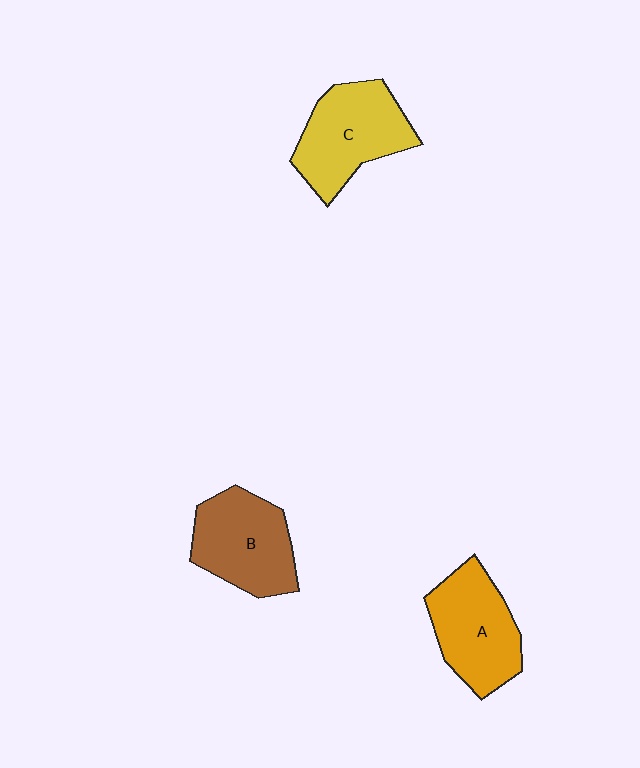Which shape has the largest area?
Shape C (yellow).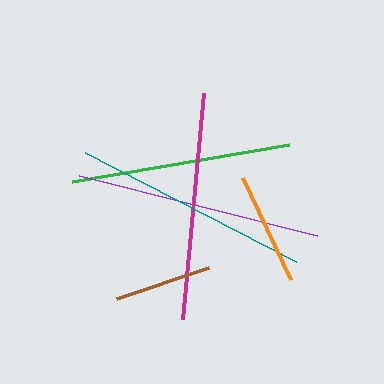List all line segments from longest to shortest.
From longest to shortest: purple, teal, magenta, green, orange, brown.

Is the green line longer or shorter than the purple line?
The purple line is longer than the green line.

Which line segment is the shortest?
The brown line is the shortest at approximately 97 pixels.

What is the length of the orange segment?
The orange segment is approximately 113 pixels long.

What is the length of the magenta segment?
The magenta segment is approximately 227 pixels long.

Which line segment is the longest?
The purple line is the longest at approximately 245 pixels.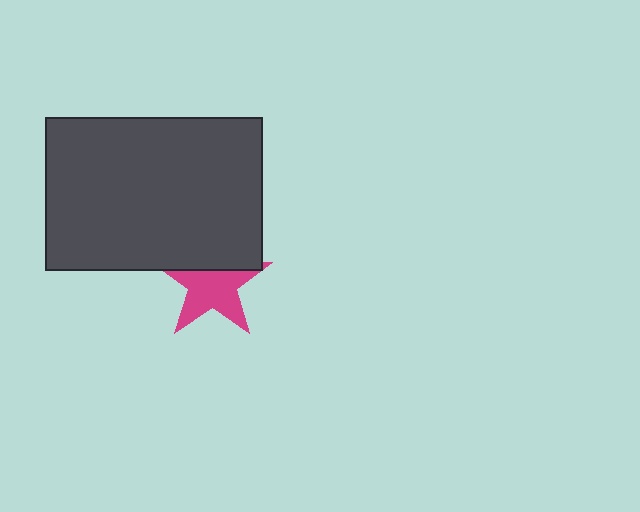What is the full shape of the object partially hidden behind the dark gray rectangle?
The partially hidden object is a magenta star.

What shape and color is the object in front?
The object in front is a dark gray rectangle.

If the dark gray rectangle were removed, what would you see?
You would see the complete magenta star.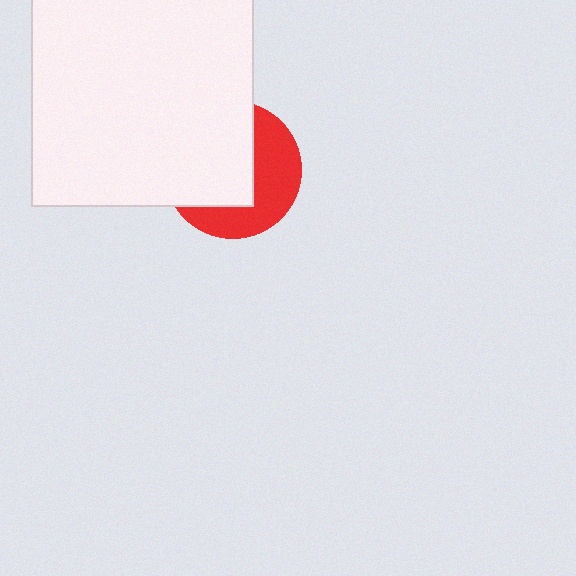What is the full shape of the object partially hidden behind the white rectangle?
The partially hidden object is a red circle.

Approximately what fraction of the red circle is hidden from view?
Roughly 56% of the red circle is hidden behind the white rectangle.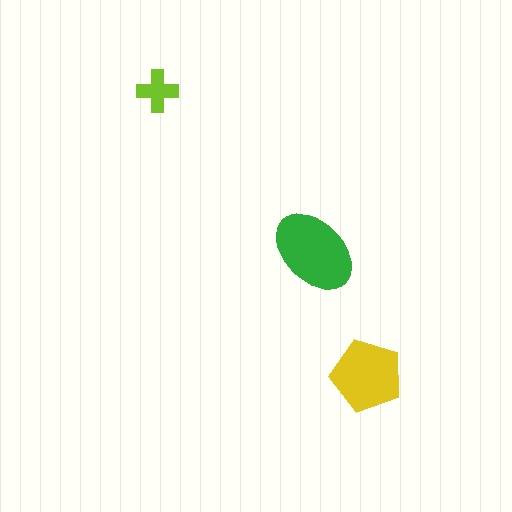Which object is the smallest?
The lime cross.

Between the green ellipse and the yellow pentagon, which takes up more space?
The green ellipse.